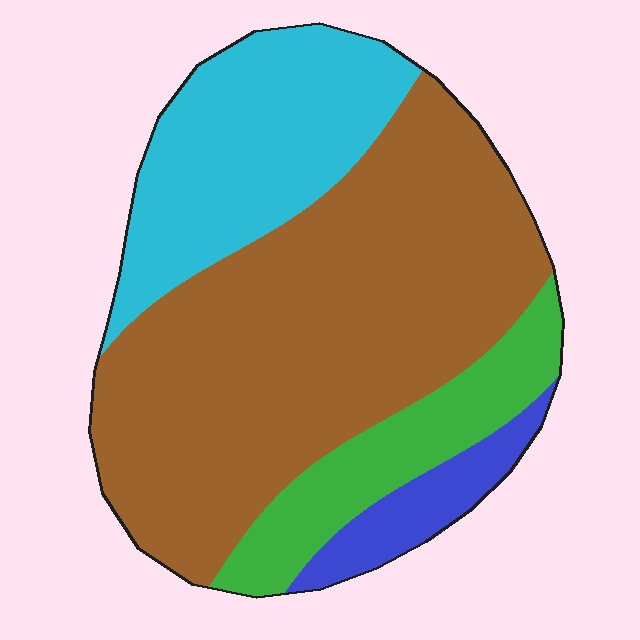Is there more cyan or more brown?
Brown.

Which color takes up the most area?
Brown, at roughly 55%.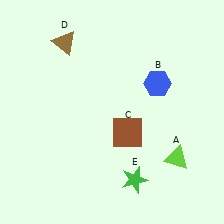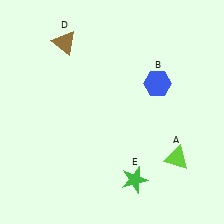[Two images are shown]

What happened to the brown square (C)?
The brown square (C) was removed in Image 2. It was in the bottom-right area of Image 1.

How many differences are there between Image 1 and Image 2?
There is 1 difference between the two images.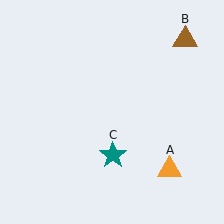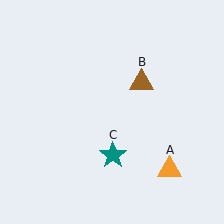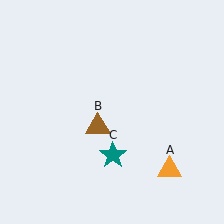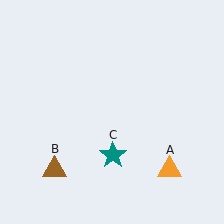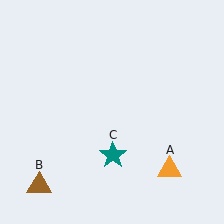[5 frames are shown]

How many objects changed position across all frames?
1 object changed position: brown triangle (object B).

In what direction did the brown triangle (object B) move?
The brown triangle (object B) moved down and to the left.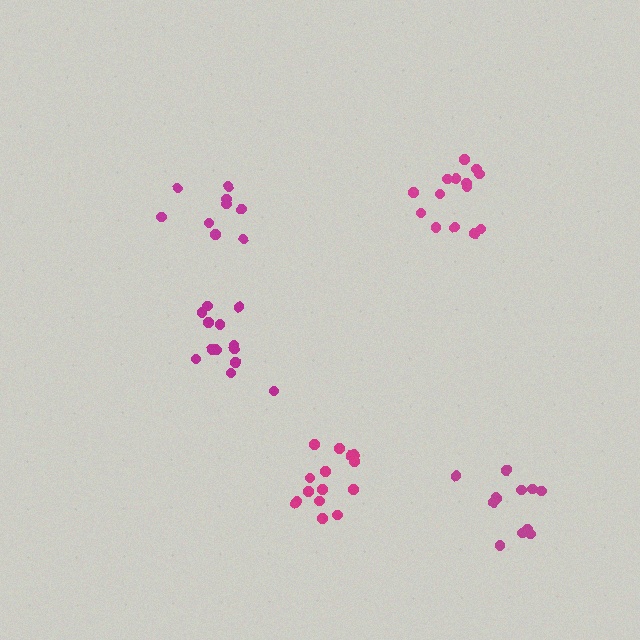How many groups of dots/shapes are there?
There are 5 groups.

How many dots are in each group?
Group 1: 9 dots, Group 2: 13 dots, Group 3: 12 dots, Group 4: 15 dots, Group 5: 14 dots (63 total).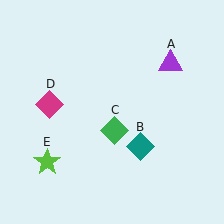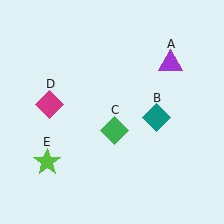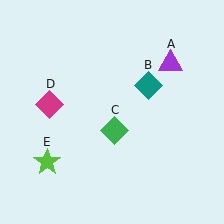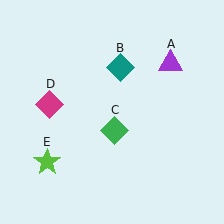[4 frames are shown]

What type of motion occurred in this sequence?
The teal diamond (object B) rotated counterclockwise around the center of the scene.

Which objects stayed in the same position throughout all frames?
Purple triangle (object A) and green diamond (object C) and magenta diamond (object D) and lime star (object E) remained stationary.